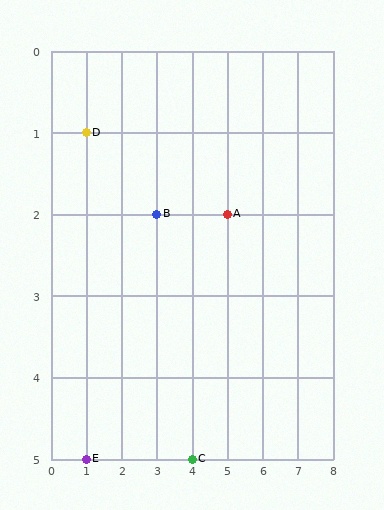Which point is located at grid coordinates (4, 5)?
Point C is at (4, 5).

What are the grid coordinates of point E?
Point E is at grid coordinates (1, 5).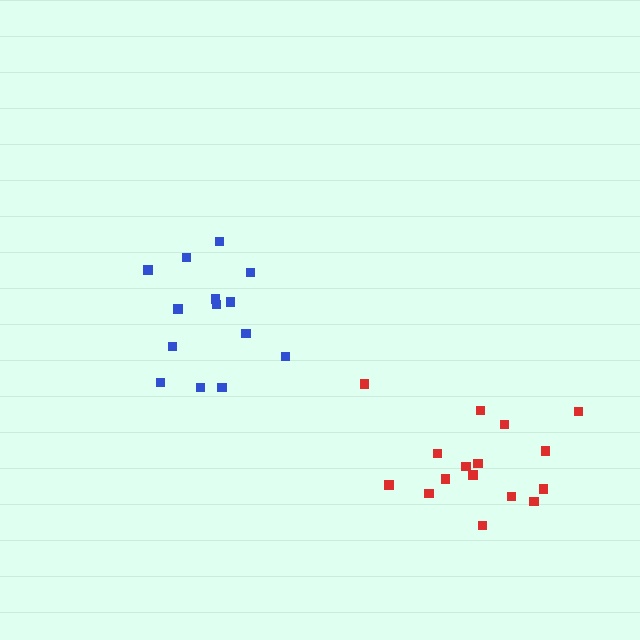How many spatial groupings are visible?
There are 2 spatial groupings.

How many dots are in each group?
Group 1: 16 dots, Group 2: 14 dots (30 total).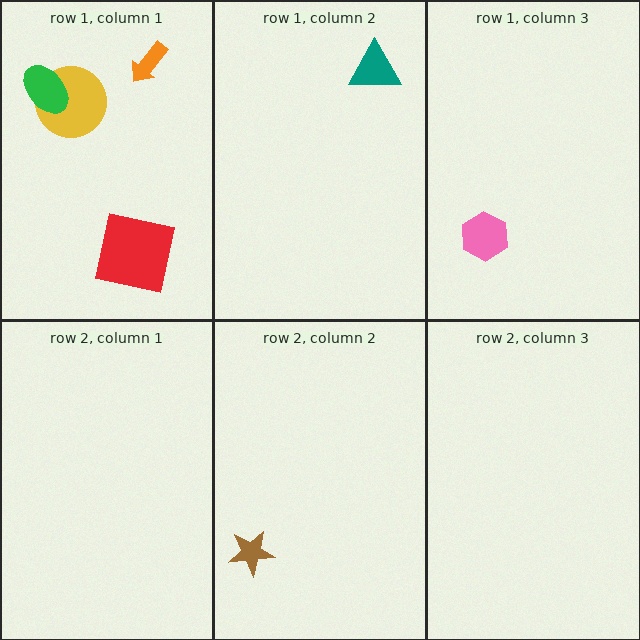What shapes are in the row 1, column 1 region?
The yellow circle, the orange arrow, the red square, the green ellipse.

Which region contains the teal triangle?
The row 1, column 2 region.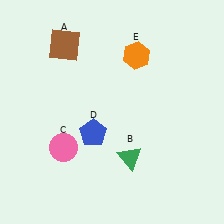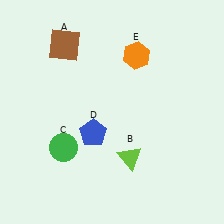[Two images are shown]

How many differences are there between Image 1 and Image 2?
There are 2 differences between the two images.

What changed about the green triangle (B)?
In Image 1, B is green. In Image 2, it changed to lime.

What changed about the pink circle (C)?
In Image 1, C is pink. In Image 2, it changed to green.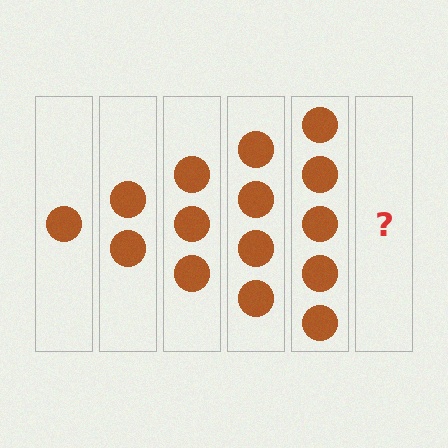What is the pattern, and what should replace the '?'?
The pattern is that each step adds one more circle. The '?' should be 6 circles.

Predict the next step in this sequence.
The next step is 6 circles.